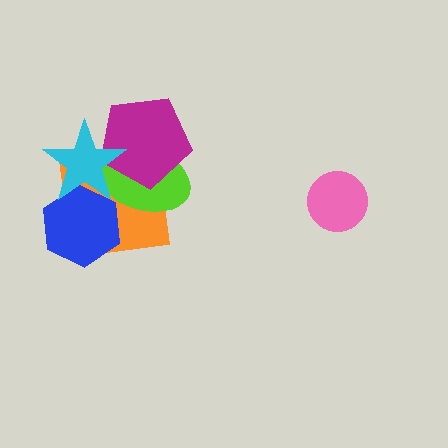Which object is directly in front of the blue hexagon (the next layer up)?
The lime ellipse is directly in front of the blue hexagon.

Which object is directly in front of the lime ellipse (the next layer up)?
The magenta pentagon is directly in front of the lime ellipse.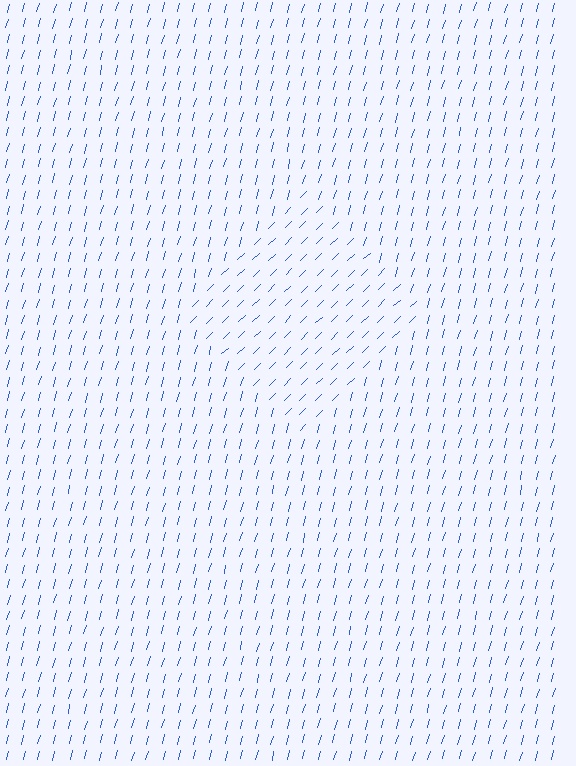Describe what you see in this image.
The image is filled with small blue line segments. A diamond region in the image has lines oriented differently from the surrounding lines, creating a visible texture boundary.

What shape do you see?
I see a diamond.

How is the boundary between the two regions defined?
The boundary is defined purely by a change in line orientation (approximately 30 degrees difference). All lines are the same color and thickness.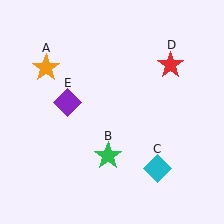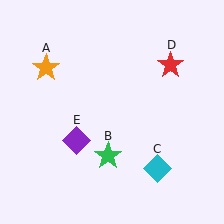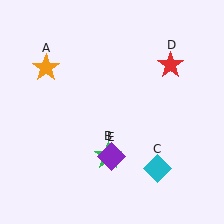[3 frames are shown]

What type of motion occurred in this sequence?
The purple diamond (object E) rotated counterclockwise around the center of the scene.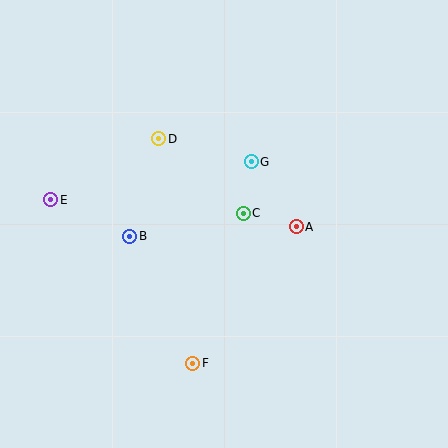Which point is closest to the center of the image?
Point C at (243, 213) is closest to the center.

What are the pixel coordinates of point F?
Point F is at (193, 363).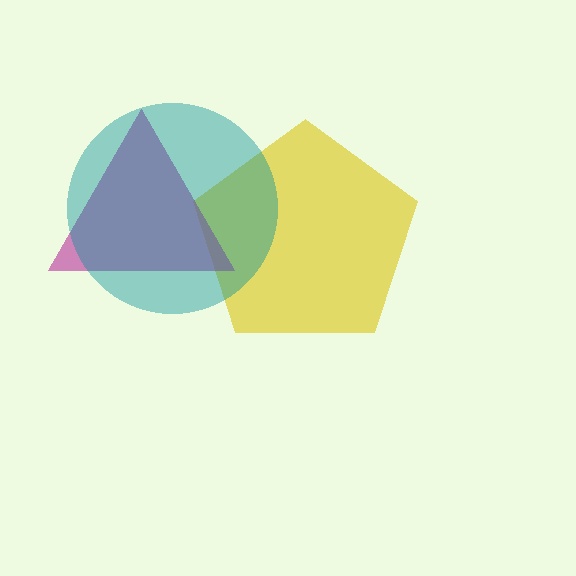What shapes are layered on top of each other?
The layered shapes are: a yellow pentagon, a magenta triangle, a teal circle.